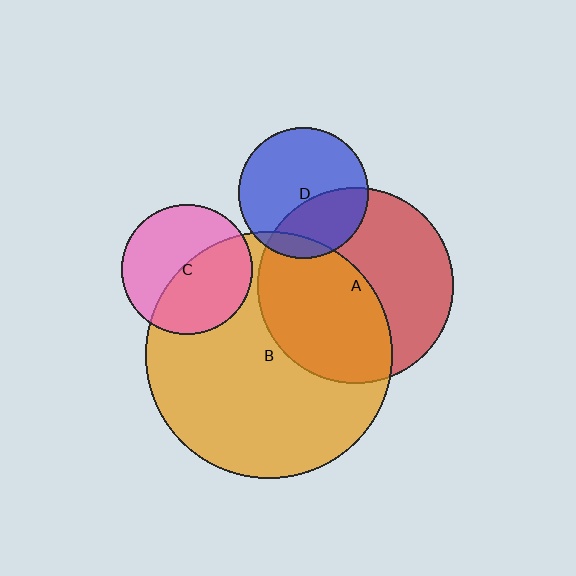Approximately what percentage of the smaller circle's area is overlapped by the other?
Approximately 35%.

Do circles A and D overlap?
Yes.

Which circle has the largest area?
Circle B (orange).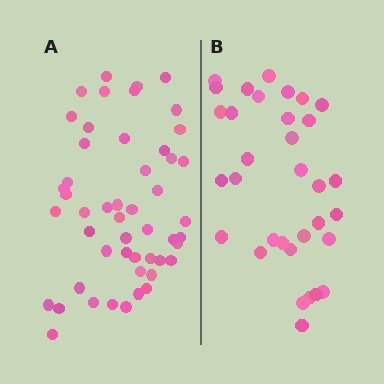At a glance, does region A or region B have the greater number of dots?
Region A (the left region) has more dots.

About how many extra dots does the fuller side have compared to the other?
Region A has approximately 15 more dots than region B.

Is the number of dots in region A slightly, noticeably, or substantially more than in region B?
Region A has substantially more. The ratio is roughly 1.5 to 1.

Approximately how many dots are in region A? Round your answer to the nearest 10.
About 50 dots.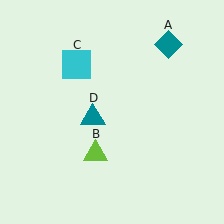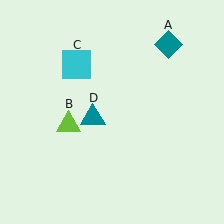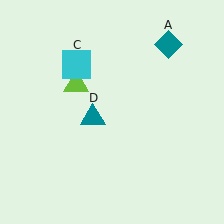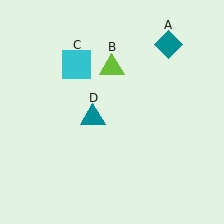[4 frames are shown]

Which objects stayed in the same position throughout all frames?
Teal diamond (object A) and cyan square (object C) and teal triangle (object D) remained stationary.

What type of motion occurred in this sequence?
The lime triangle (object B) rotated clockwise around the center of the scene.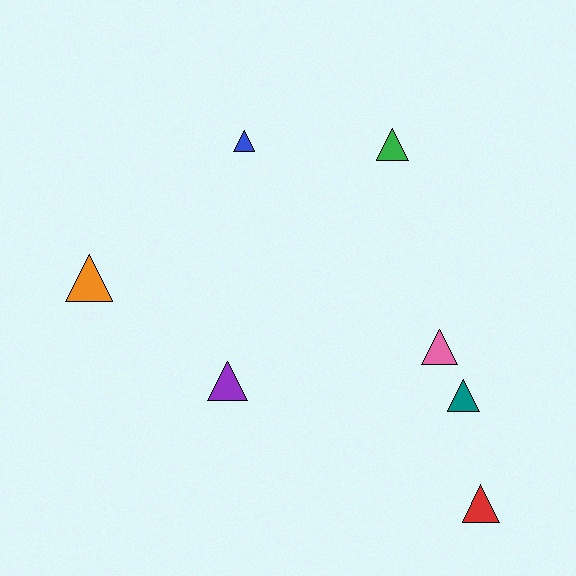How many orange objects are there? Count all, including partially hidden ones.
There is 1 orange object.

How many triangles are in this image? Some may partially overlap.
There are 7 triangles.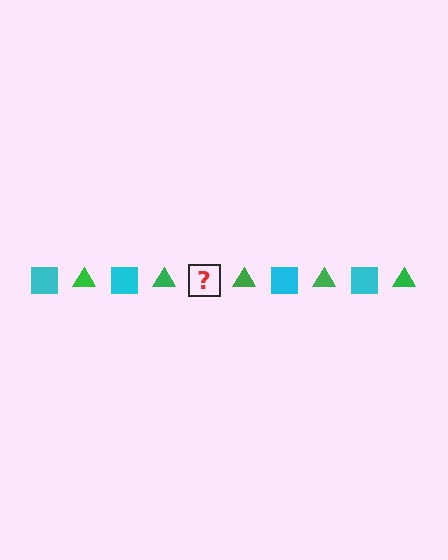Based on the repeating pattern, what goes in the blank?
The blank should be a cyan square.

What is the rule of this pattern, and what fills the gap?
The rule is that the pattern alternates between cyan square and green triangle. The gap should be filled with a cyan square.